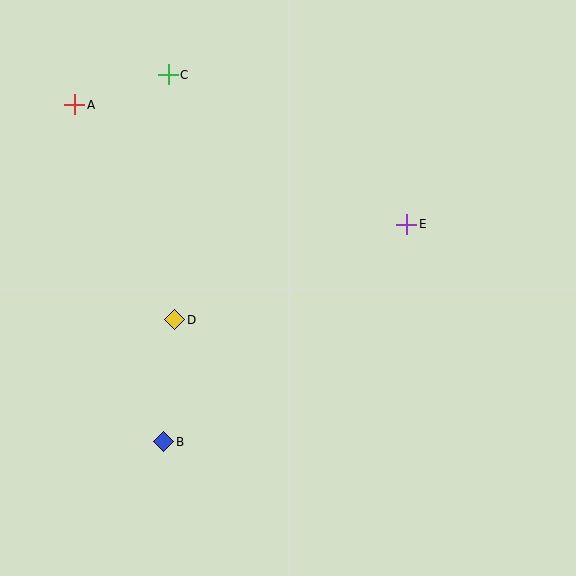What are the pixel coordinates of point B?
Point B is at (163, 442).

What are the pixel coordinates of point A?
Point A is at (75, 105).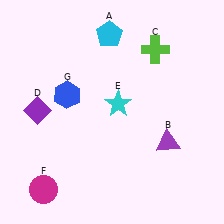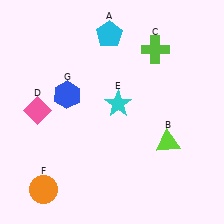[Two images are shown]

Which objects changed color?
B changed from purple to lime. D changed from purple to pink. F changed from magenta to orange.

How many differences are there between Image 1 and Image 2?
There are 3 differences between the two images.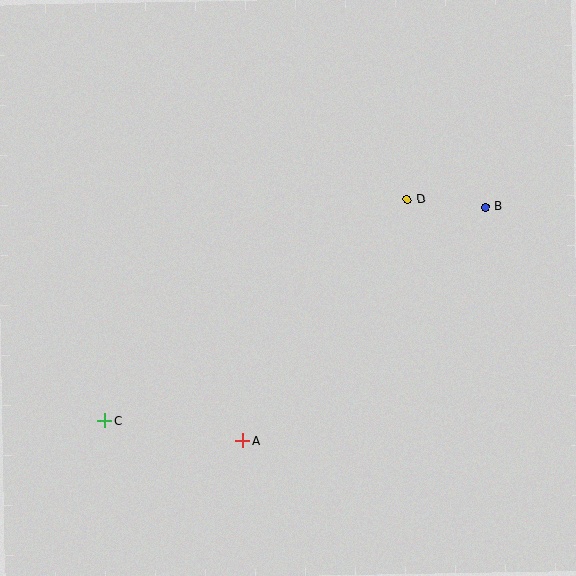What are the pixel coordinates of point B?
Point B is at (485, 207).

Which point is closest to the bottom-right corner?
Point A is closest to the bottom-right corner.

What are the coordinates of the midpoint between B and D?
The midpoint between B and D is at (446, 203).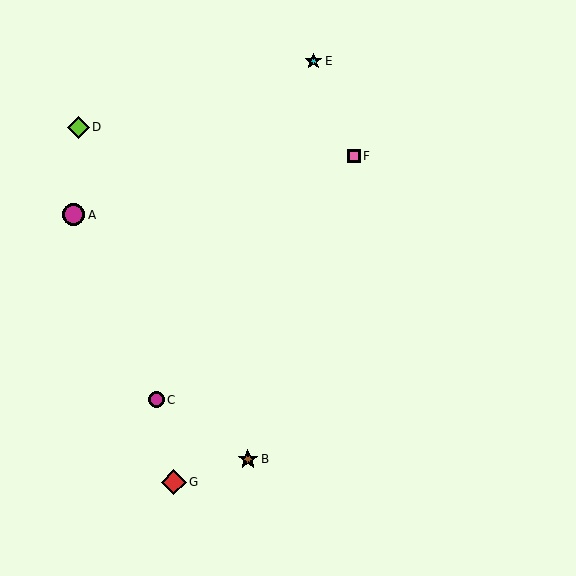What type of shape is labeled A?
Shape A is a magenta circle.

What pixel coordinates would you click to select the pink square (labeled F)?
Click at (354, 156) to select the pink square F.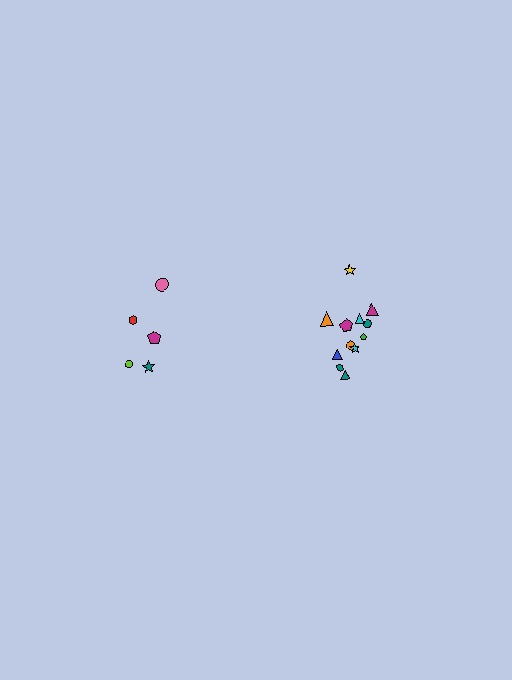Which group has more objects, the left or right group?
The right group.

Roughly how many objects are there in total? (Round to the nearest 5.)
Roughly 15 objects in total.